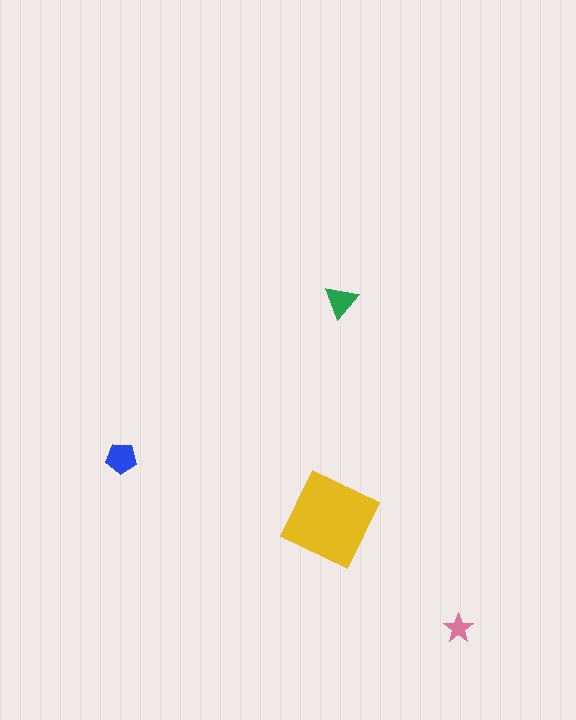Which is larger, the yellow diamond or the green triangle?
The yellow diamond.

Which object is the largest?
The yellow diamond.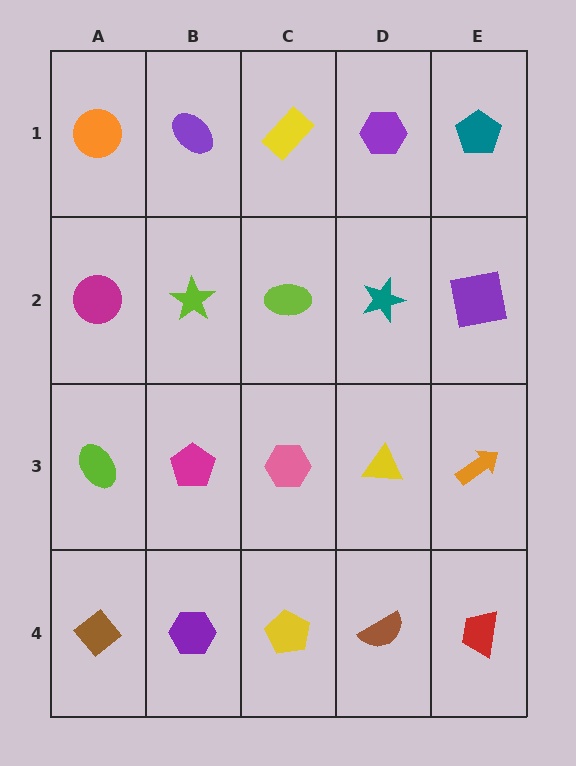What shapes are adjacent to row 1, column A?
A magenta circle (row 2, column A), a purple ellipse (row 1, column B).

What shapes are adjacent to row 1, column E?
A purple square (row 2, column E), a purple hexagon (row 1, column D).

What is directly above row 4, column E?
An orange arrow.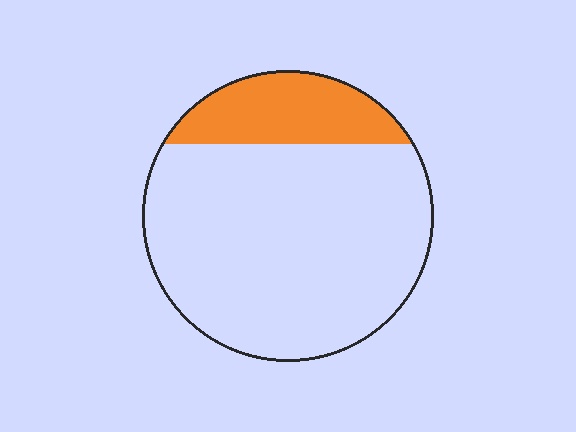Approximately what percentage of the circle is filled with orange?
Approximately 20%.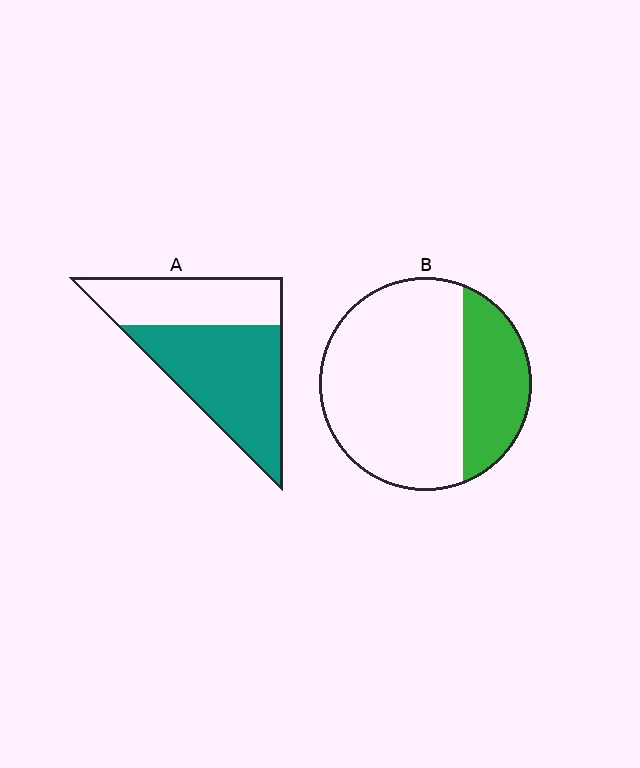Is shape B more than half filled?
No.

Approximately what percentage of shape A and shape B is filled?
A is approximately 60% and B is approximately 30%.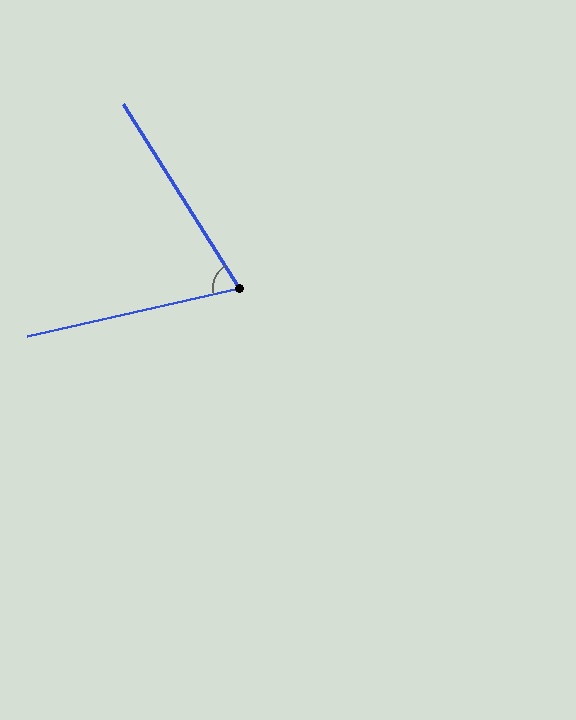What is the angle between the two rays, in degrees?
Approximately 70 degrees.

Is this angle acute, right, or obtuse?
It is acute.